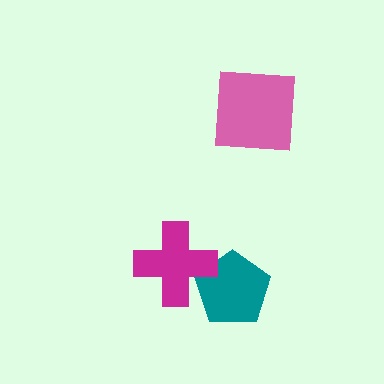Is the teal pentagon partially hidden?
Yes, it is partially covered by another shape.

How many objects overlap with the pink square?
0 objects overlap with the pink square.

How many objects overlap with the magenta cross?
1 object overlaps with the magenta cross.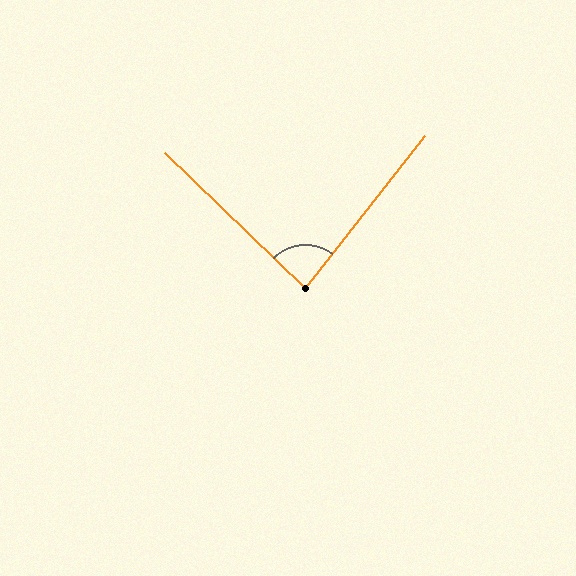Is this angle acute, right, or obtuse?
It is acute.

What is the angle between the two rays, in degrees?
Approximately 84 degrees.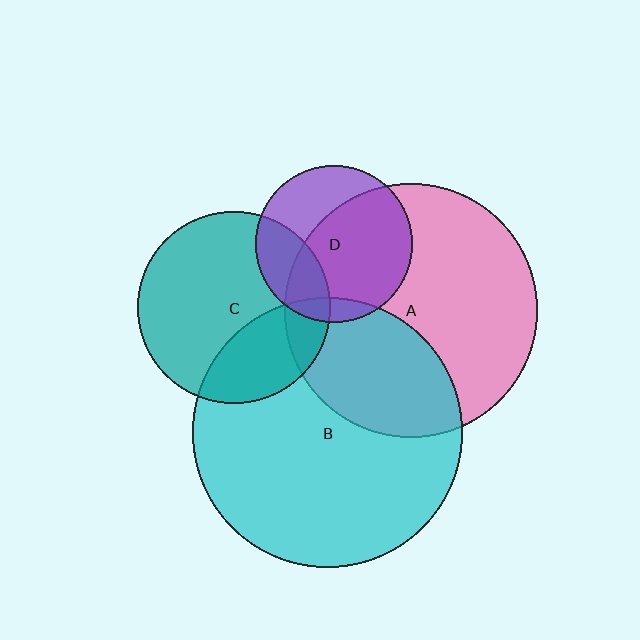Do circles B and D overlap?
Yes.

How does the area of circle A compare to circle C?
Approximately 1.7 times.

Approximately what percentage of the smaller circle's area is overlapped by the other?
Approximately 10%.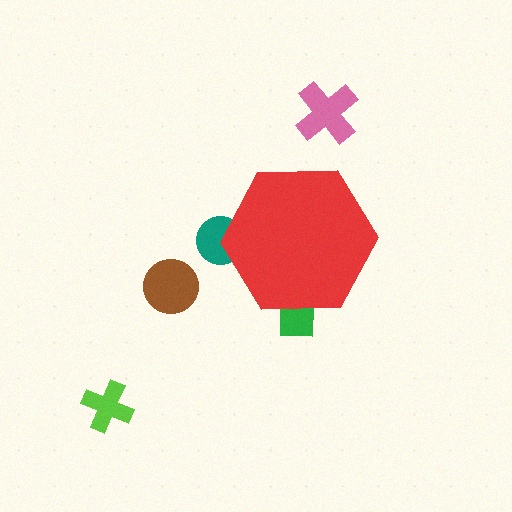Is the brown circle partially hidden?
No, the brown circle is fully visible.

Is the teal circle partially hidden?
Yes, the teal circle is partially hidden behind the red hexagon.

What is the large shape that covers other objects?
A red hexagon.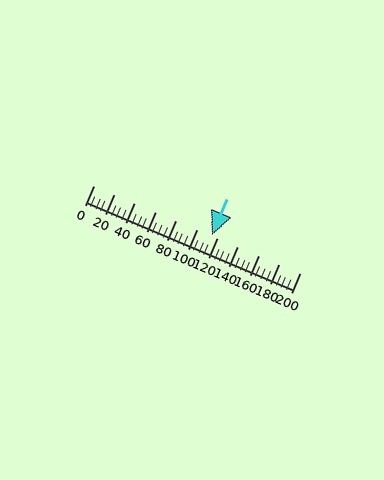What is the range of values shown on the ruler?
The ruler shows values from 0 to 200.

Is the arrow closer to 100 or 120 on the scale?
The arrow is closer to 120.